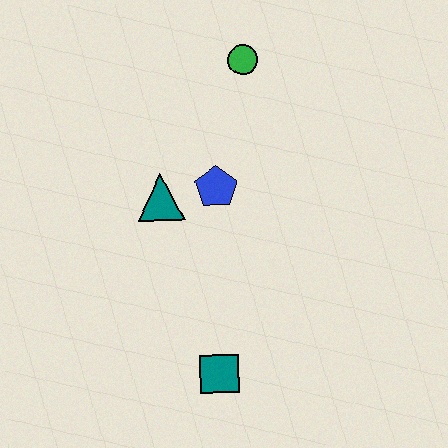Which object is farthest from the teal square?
The green circle is farthest from the teal square.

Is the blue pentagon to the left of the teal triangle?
No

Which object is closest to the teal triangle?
The blue pentagon is closest to the teal triangle.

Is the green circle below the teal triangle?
No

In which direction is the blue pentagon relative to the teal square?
The blue pentagon is above the teal square.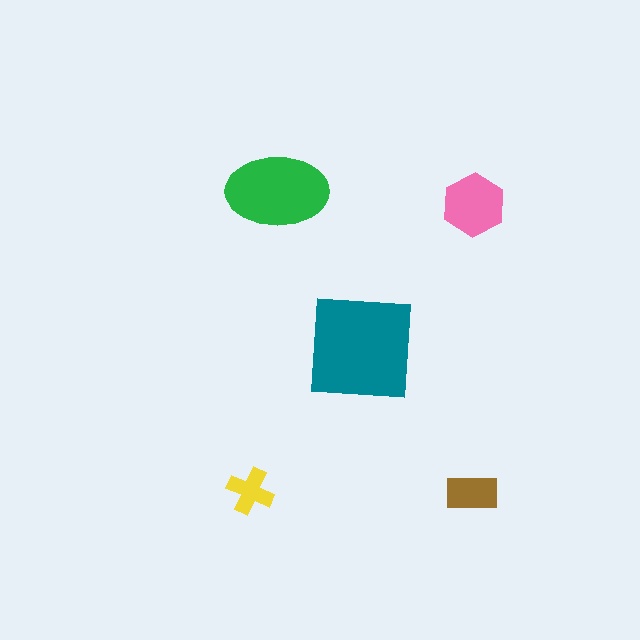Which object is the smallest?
The yellow cross.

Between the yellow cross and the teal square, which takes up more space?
The teal square.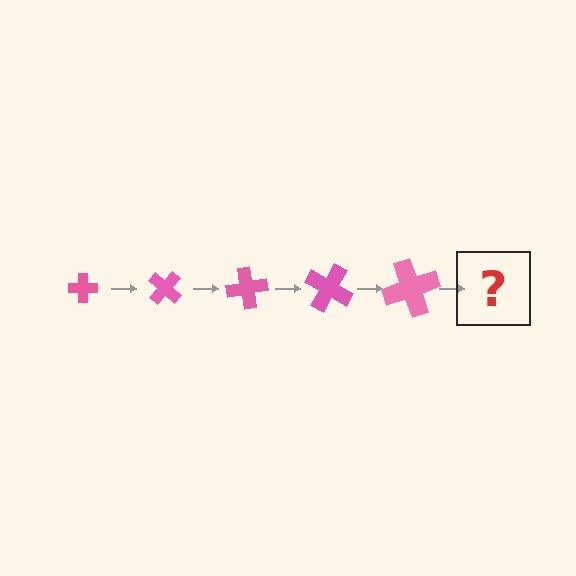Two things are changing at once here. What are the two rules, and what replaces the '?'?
The two rules are that the cross grows larger each step and it rotates 40 degrees each step. The '?' should be a cross, larger than the previous one and rotated 200 degrees from the start.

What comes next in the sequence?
The next element should be a cross, larger than the previous one and rotated 200 degrees from the start.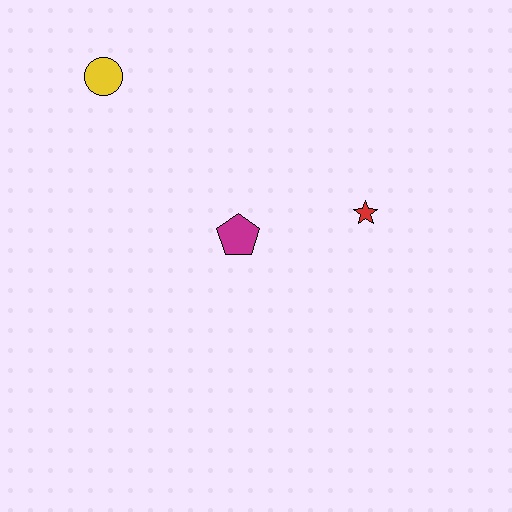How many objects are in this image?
There are 3 objects.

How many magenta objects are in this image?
There is 1 magenta object.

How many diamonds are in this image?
There are no diamonds.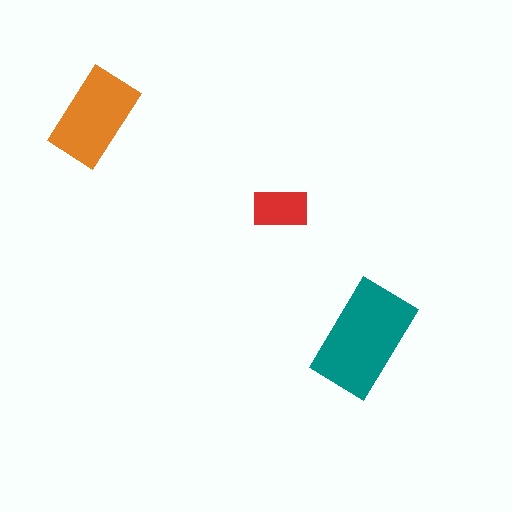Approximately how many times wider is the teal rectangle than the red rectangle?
About 2 times wider.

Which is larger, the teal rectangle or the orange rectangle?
The teal one.